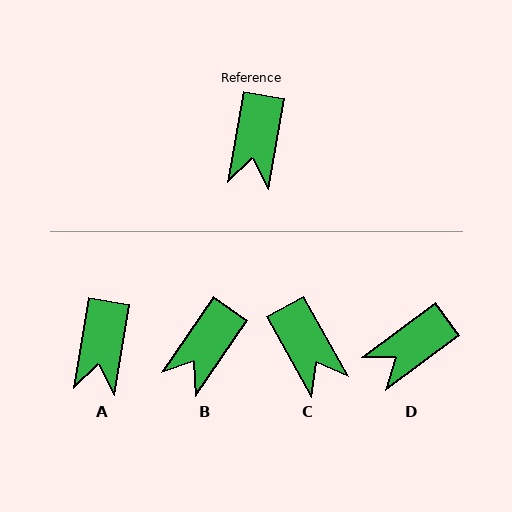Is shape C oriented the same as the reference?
No, it is off by about 39 degrees.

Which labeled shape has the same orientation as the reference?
A.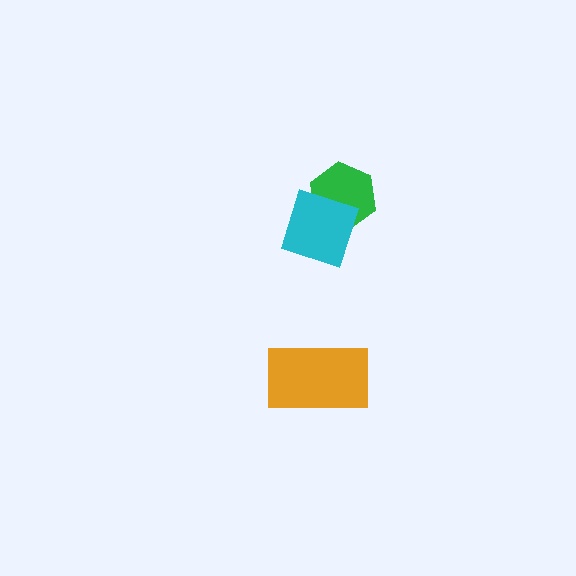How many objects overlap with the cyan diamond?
1 object overlaps with the cyan diamond.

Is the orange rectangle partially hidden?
No, no other shape covers it.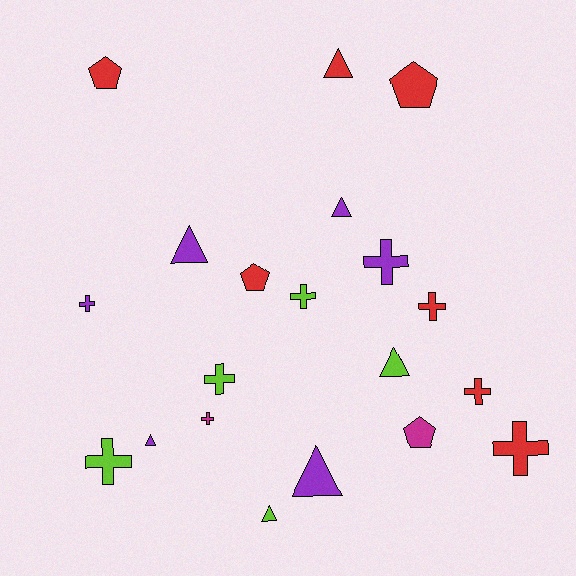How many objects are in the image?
There are 20 objects.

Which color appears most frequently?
Red, with 7 objects.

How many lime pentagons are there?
There are no lime pentagons.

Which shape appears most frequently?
Cross, with 9 objects.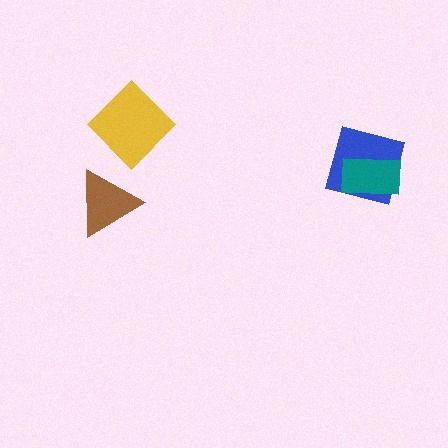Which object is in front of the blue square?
The teal rectangle is in front of the blue square.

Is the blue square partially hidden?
Yes, it is partially covered by another shape.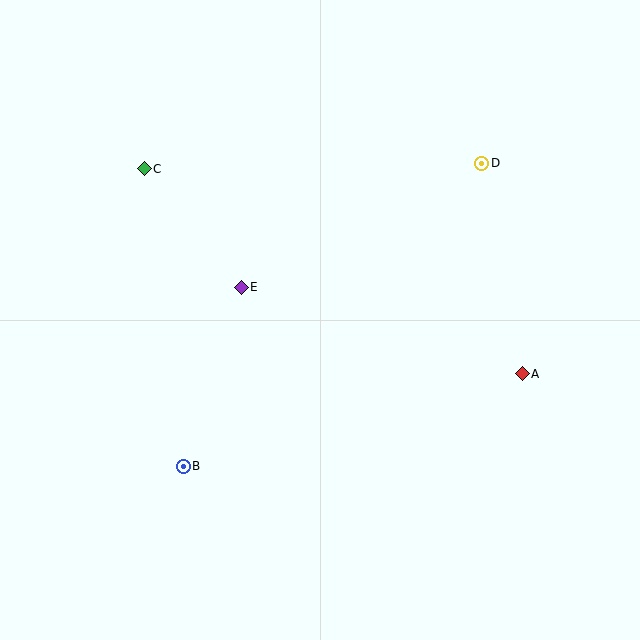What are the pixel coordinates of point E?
Point E is at (241, 287).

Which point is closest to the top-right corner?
Point D is closest to the top-right corner.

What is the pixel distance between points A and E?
The distance between A and E is 294 pixels.